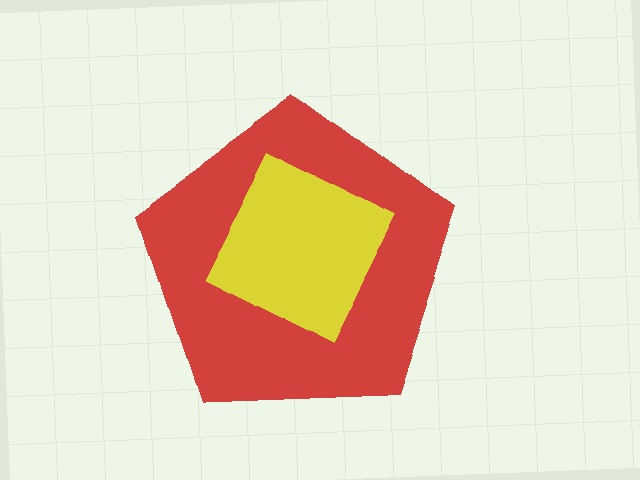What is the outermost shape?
The red pentagon.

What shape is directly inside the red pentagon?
The yellow square.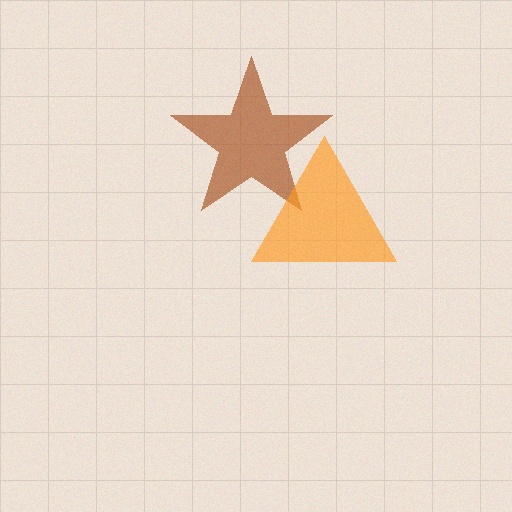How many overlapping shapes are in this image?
There are 2 overlapping shapes in the image.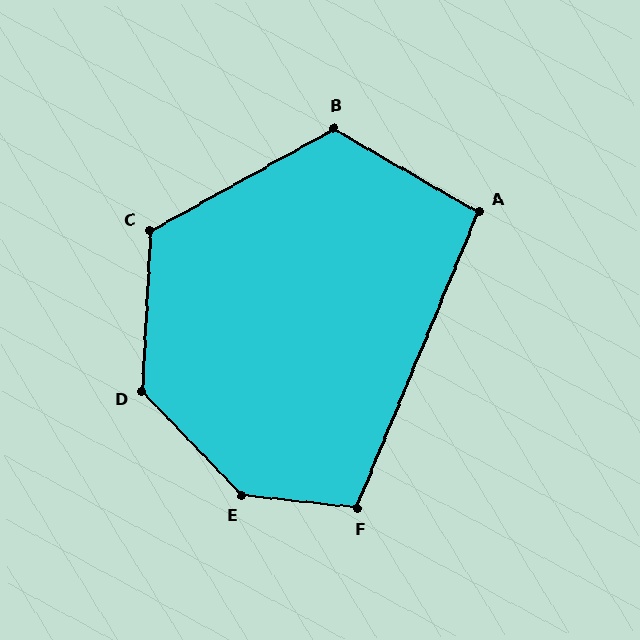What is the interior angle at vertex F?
Approximately 106 degrees (obtuse).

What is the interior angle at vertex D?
Approximately 133 degrees (obtuse).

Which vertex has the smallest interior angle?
A, at approximately 98 degrees.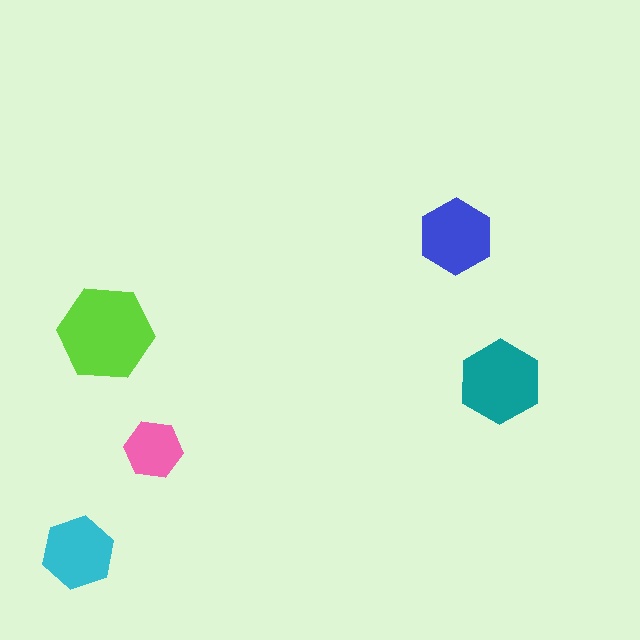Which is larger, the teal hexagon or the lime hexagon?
The lime one.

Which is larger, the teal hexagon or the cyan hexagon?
The teal one.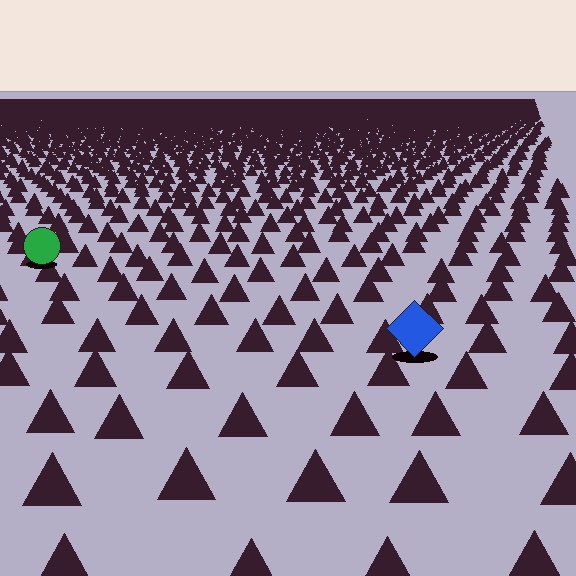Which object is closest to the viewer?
The blue diamond is closest. The texture marks near it are larger and more spread out.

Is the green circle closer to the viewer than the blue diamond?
No. The blue diamond is closer — you can tell from the texture gradient: the ground texture is coarser near it.